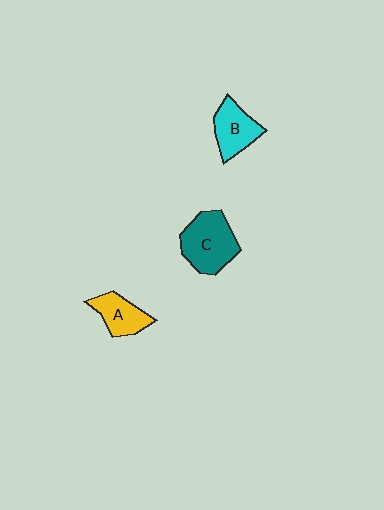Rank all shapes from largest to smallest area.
From largest to smallest: C (teal), B (cyan), A (yellow).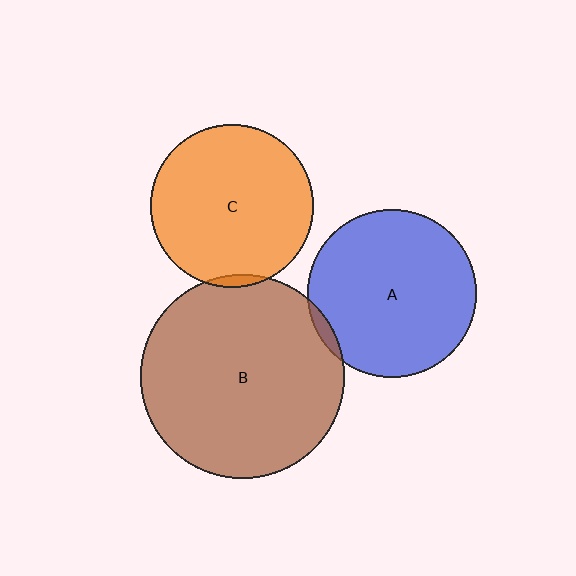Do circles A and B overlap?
Yes.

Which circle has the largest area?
Circle B (brown).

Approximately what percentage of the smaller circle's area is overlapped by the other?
Approximately 5%.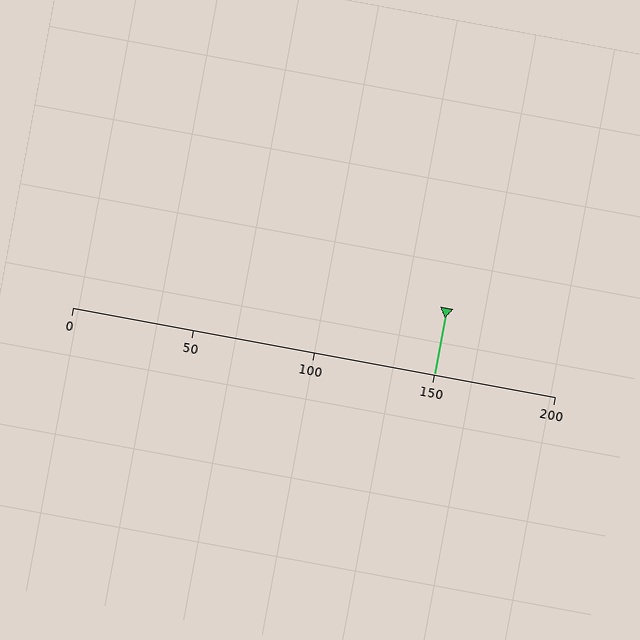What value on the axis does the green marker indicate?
The marker indicates approximately 150.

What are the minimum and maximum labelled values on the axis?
The axis runs from 0 to 200.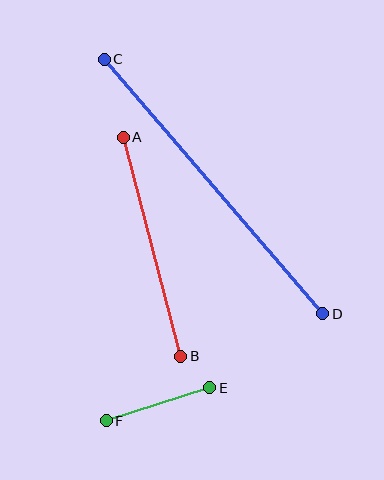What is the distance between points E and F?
The distance is approximately 109 pixels.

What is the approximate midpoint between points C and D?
The midpoint is at approximately (213, 187) pixels.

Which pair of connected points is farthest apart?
Points C and D are farthest apart.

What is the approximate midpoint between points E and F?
The midpoint is at approximately (158, 404) pixels.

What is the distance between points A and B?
The distance is approximately 226 pixels.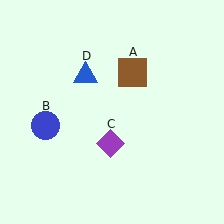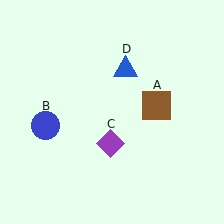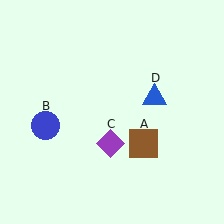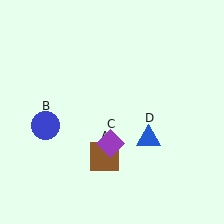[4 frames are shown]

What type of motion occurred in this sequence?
The brown square (object A), blue triangle (object D) rotated clockwise around the center of the scene.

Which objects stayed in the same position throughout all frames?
Blue circle (object B) and purple diamond (object C) remained stationary.